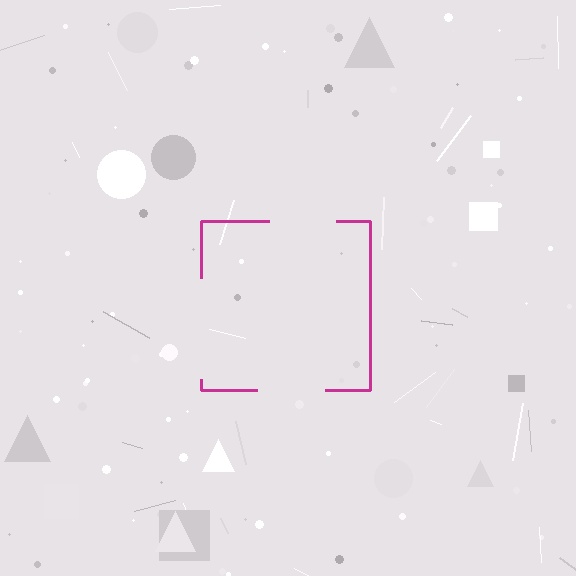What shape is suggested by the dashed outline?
The dashed outline suggests a square.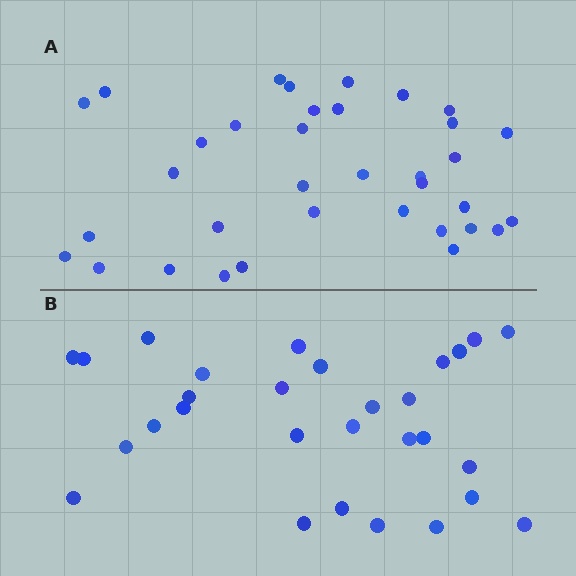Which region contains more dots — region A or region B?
Region A (the top region) has more dots.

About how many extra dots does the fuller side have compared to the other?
Region A has about 6 more dots than region B.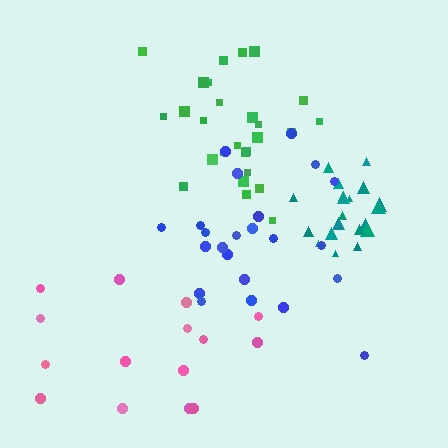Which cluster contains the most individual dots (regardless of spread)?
Green (27).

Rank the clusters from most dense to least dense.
teal, green, blue, pink.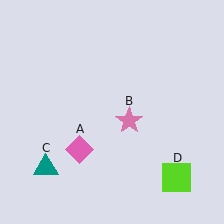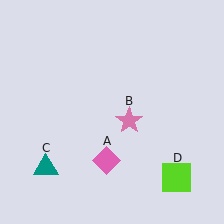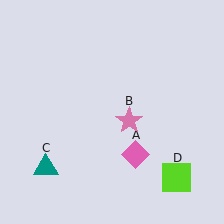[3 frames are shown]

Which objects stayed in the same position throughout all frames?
Pink star (object B) and teal triangle (object C) and lime square (object D) remained stationary.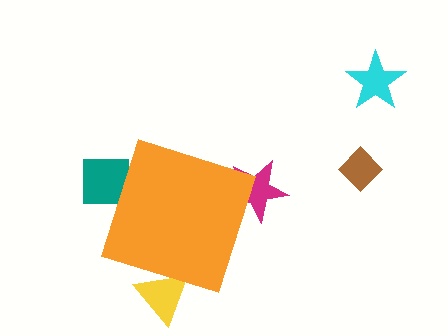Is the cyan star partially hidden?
No, the cyan star is fully visible.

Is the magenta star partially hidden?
Yes, the magenta star is partially hidden behind the orange diamond.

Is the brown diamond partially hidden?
No, the brown diamond is fully visible.